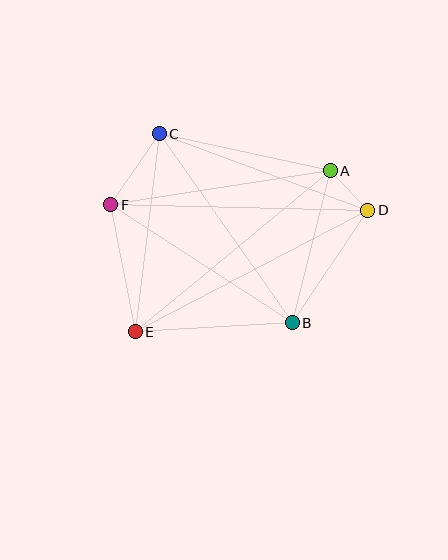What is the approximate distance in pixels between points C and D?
The distance between C and D is approximately 222 pixels.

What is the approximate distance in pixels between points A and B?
The distance between A and B is approximately 157 pixels.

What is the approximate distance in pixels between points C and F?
The distance between C and F is approximately 86 pixels.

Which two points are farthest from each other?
Points D and E are farthest from each other.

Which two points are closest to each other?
Points A and D are closest to each other.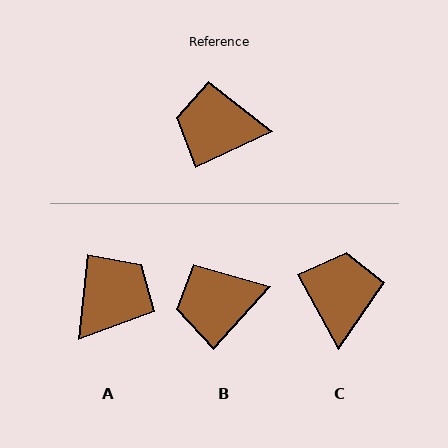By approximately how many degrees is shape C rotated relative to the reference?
Approximately 87 degrees clockwise.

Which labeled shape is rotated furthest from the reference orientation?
A, about 122 degrees away.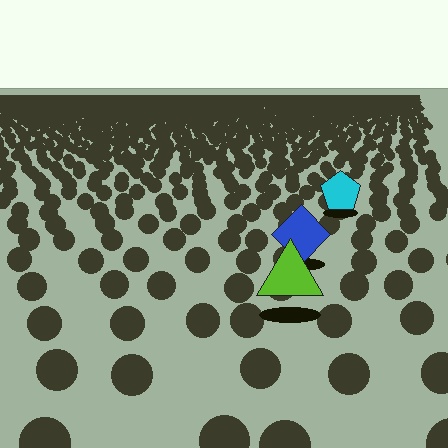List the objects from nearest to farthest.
From nearest to farthest: the lime triangle, the blue diamond, the cyan pentagon.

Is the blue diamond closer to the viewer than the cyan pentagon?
Yes. The blue diamond is closer — you can tell from the texture gradient: the ground texture is coarser near it.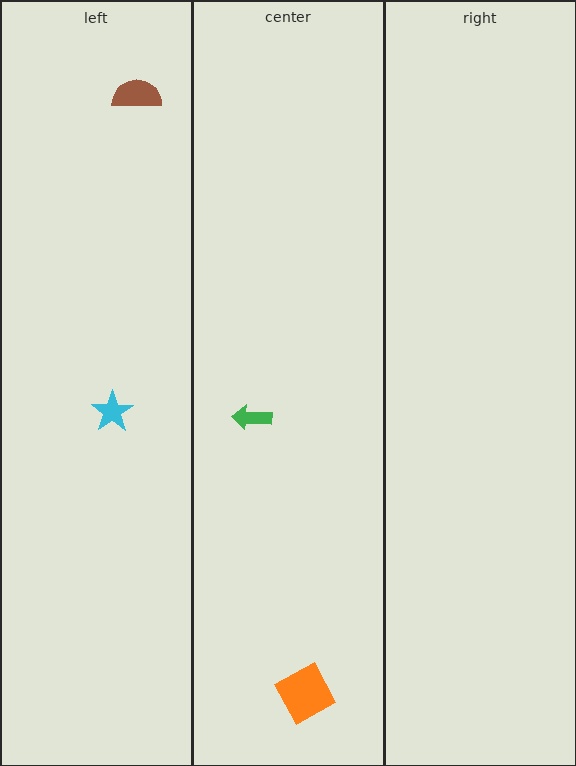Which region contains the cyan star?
The left region.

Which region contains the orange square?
The center region.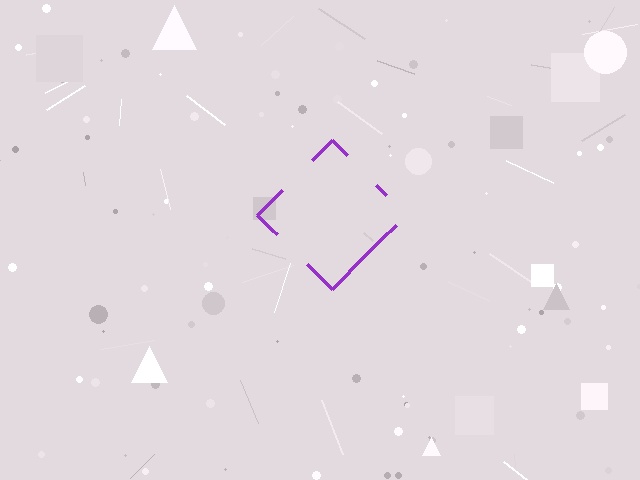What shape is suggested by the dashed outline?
The dashed outline suggests a diamond.